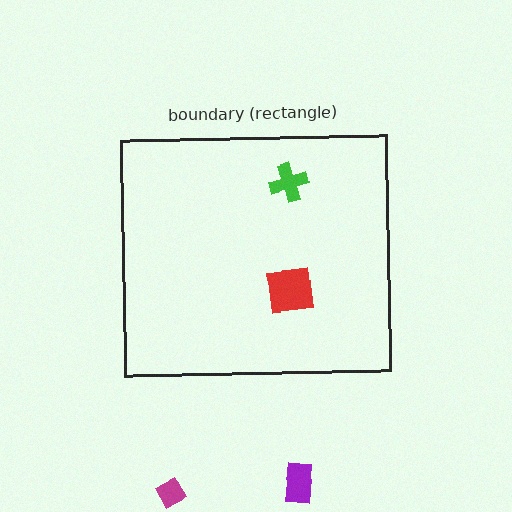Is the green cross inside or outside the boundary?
Inside.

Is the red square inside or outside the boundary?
Inside.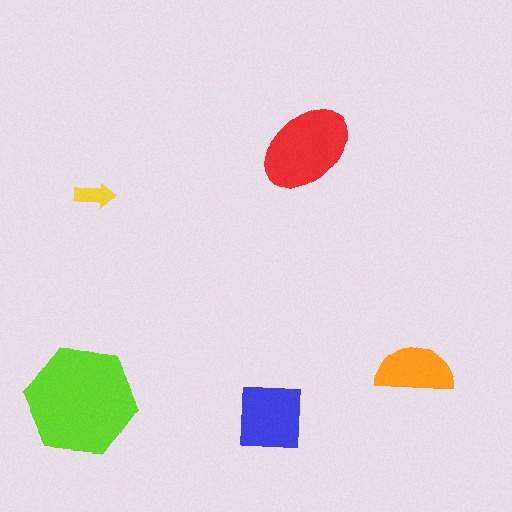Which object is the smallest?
The yellow arrow.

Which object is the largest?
The lime hexagon.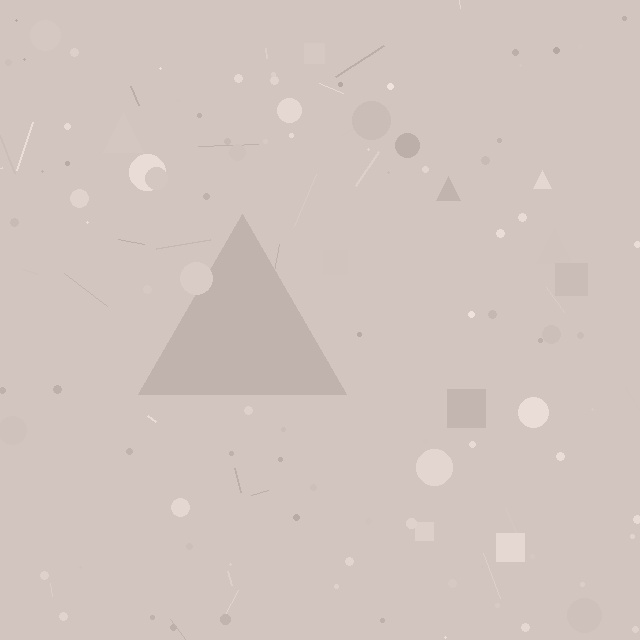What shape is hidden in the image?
A triangle is hidden in the image.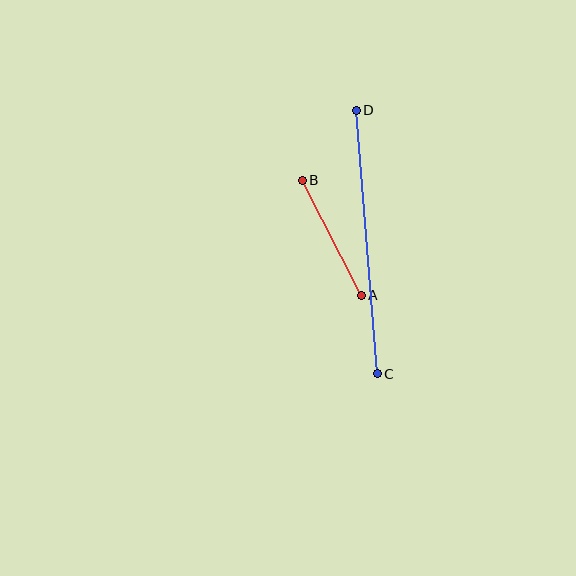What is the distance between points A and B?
The distance is approximately 129 pixels.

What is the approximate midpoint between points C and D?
The midpoint is at approximately (367, 242) pixels.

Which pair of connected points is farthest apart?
Points C and D are farthest apart.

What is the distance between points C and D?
The distance is approximately 264 pixels.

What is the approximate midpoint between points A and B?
The midpoint is at approximately (332, 238) pixels.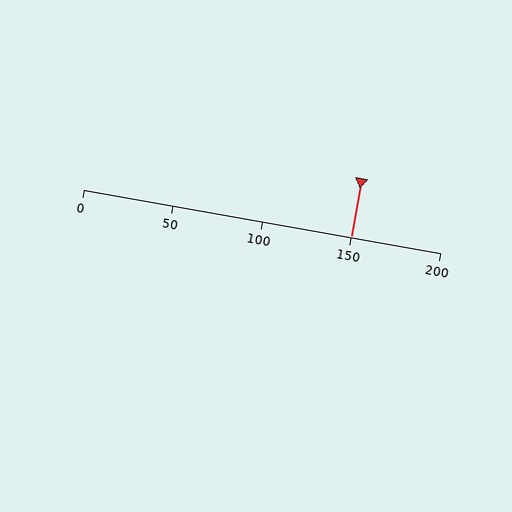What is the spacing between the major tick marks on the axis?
The major ticks are spaced 50 apart.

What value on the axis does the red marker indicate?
The marker indicates approximately 150.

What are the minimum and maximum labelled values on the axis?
The axis runs from 0 to 200.